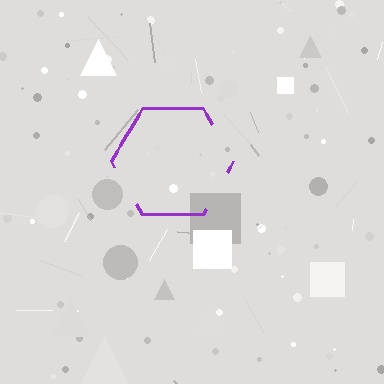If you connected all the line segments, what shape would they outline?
They would outline a hexagon.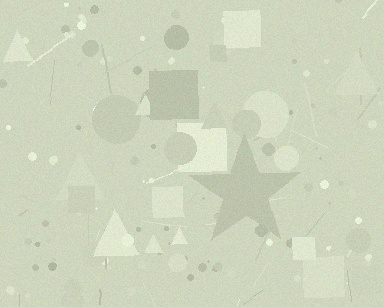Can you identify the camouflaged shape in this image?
The camouflaged shape is a star.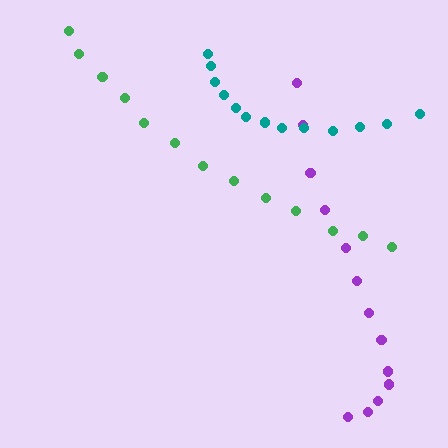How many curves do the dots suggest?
There are 3 distinct paths.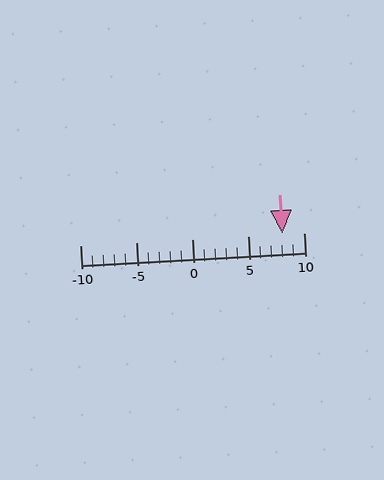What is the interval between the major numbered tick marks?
The major tick marks are spaced 5 units apart.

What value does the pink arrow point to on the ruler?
The pink arrow points to approximately 8.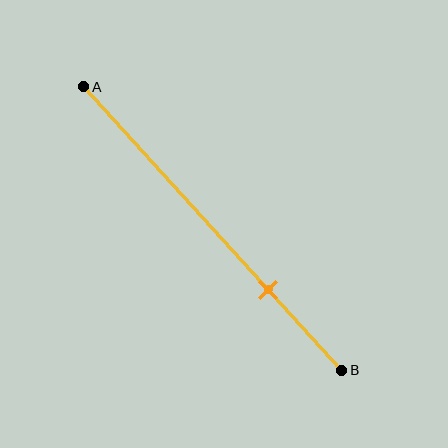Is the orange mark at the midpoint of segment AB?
No, the mark is at about 70% from A, not at the 50% midpoint.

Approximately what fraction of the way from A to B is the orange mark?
The orange mark is approximately 70% of the way from A to B.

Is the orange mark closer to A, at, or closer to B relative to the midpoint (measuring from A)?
The orange mark is closer to point B than the midpoint of segment AB.